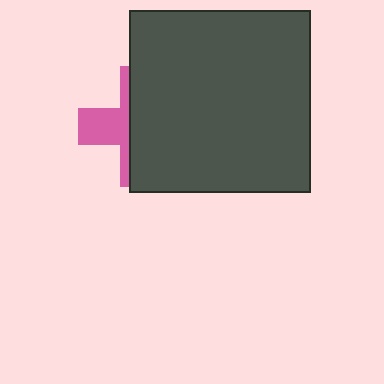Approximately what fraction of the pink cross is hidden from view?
Roughly 64% of the pink cross is hidden behind the dark gray square.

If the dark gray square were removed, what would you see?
You would see the complete pink cross.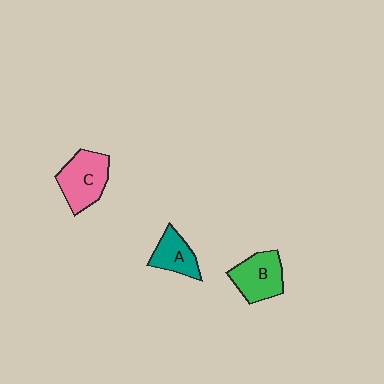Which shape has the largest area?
Shape C (pink).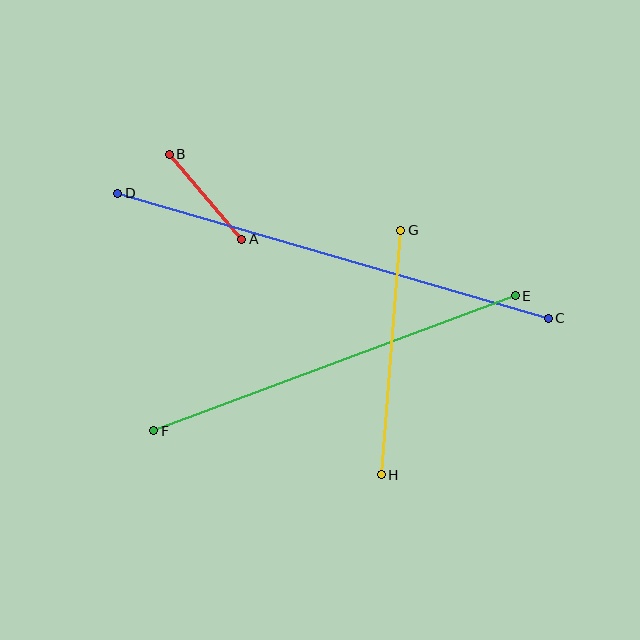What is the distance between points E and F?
The distance is approximately 386 pixels.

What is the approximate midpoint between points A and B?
The midpoint is at approximately (206, 197) pixels.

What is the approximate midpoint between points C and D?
The midpoint is at approximately (333, 256) pixels.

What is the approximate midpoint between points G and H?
The midpoint is at approximately (391, 352) pixels.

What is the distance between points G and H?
The distance is approximately 245 pixels.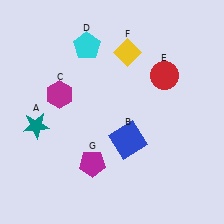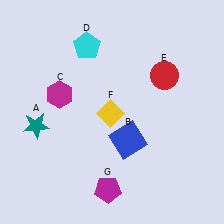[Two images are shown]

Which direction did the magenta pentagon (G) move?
The magenta pentagon (G) moved down.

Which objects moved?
The objects that moved are: the yellow diamond (F), the magenta pentagon (G).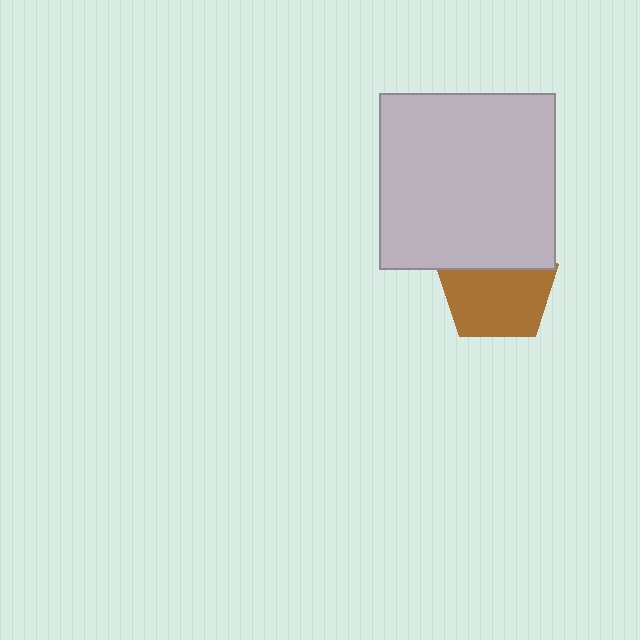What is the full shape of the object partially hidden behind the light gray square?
The partially hidden object is a brown pentagon.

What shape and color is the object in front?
The object in front is a light gray square.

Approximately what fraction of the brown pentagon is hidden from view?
Roughly 34% of the brown pentagon is hidden behind the light gray square.